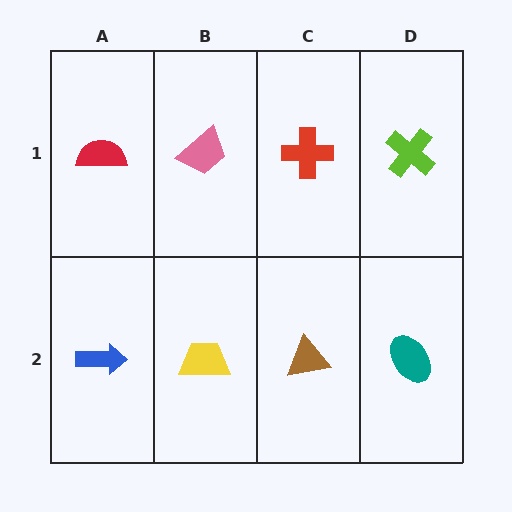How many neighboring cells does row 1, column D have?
2.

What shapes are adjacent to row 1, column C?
A brown triangle (row 2, column C), a pink trapezoid (row 1, column B), a lime cross (row 1, column D).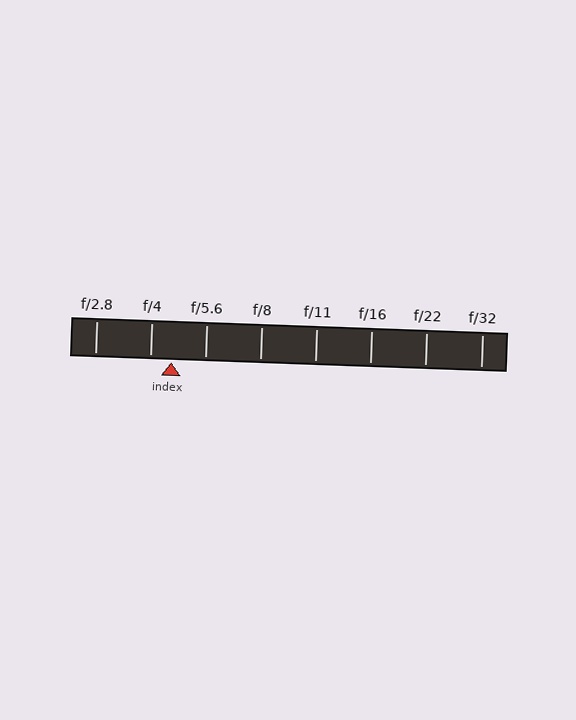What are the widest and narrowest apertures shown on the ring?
The widest aperture shown is f/2.8 and the narrowest is f/32.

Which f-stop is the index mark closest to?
The index mark is closest to f/4.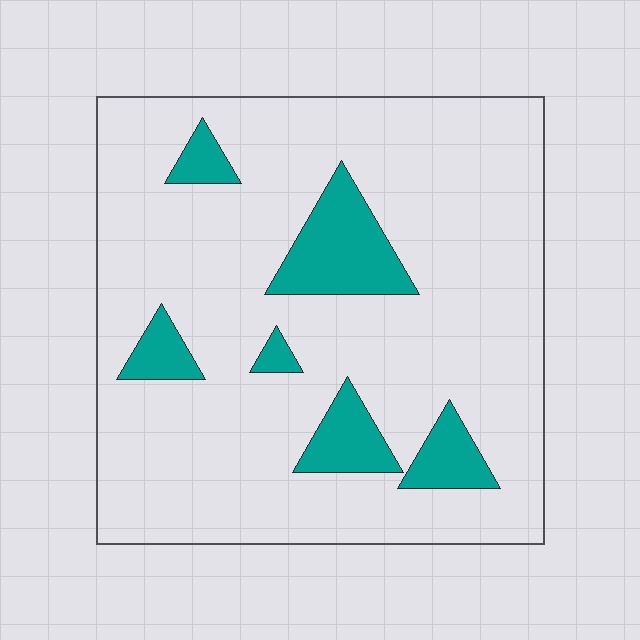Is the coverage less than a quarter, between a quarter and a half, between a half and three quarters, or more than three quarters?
Less than a quarter.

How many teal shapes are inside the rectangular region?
6.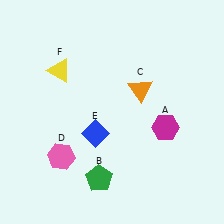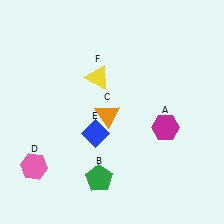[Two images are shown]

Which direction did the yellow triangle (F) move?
The yellow triangle (F) moved right.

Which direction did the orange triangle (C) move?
The orange triangle (C) moved left.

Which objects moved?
The objects that moved are: the orange triangle (C), the pink hexagon (D), the yellow triangle (F).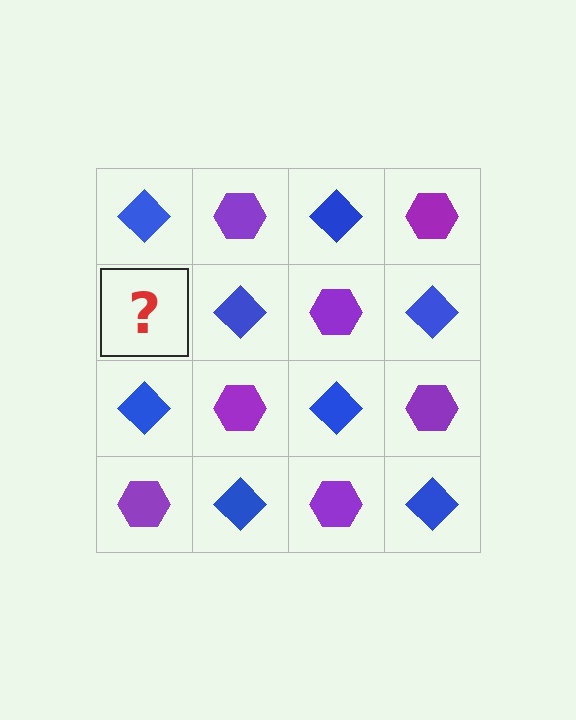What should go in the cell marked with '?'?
The missing cell should contain a purple hexagon.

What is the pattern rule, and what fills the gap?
The rule is that it alternates blue diamond and purple hexagon in a checkerboard pattern. The gap should be filled with a purple hexagon.